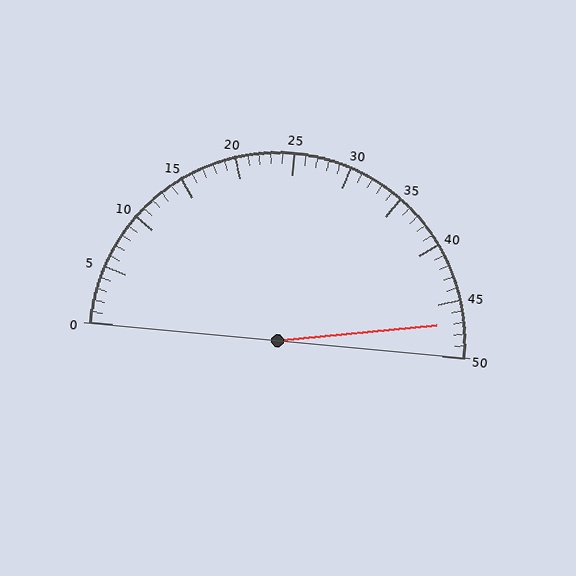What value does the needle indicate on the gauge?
The needle indicates approximately 47.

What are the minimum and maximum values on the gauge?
The gauge ranges from 0 to 50.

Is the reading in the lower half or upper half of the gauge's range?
The reading is in the upper half of the range (0 to 50).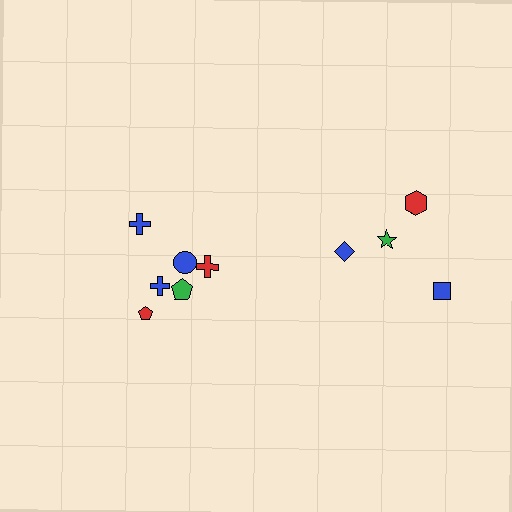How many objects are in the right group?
There are 4 objects.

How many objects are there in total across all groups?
There are 10 objects.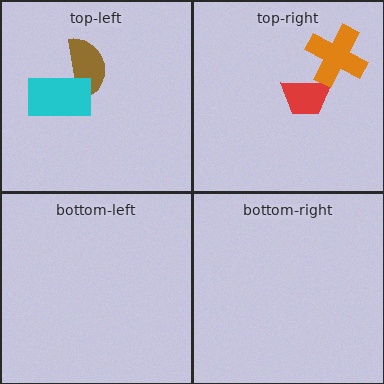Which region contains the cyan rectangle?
The top-left region.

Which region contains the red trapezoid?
The top-right region.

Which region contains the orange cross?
The top-right region.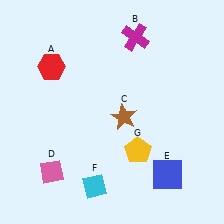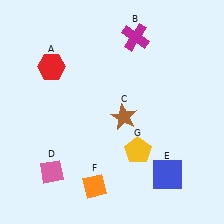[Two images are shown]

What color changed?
The diamond (F) changed from cyan in Image 1 to orange in Image 2.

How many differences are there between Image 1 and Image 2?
There is 1 difference between the two images.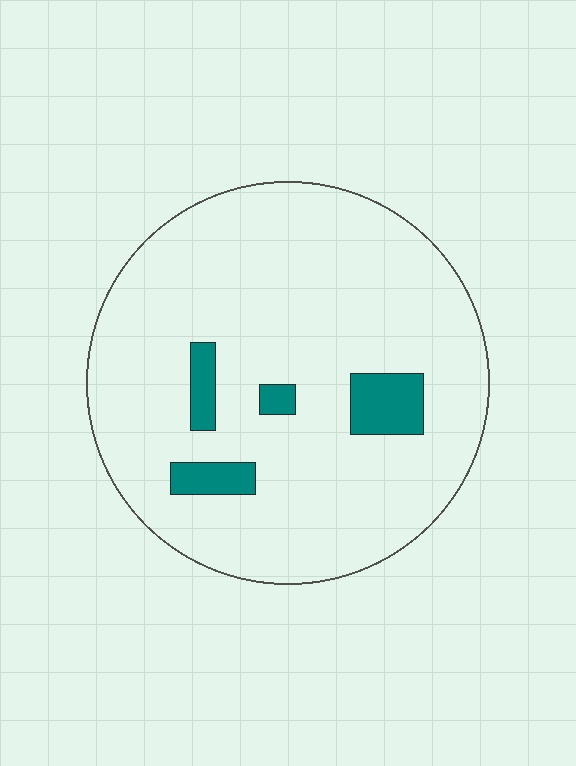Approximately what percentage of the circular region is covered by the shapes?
Approximately 10%.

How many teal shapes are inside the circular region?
4.